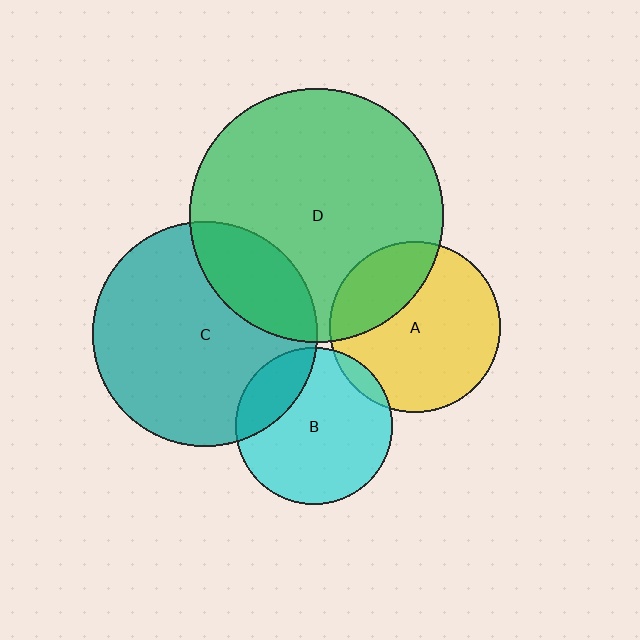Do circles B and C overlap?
Yes.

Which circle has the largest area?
Circle D (green).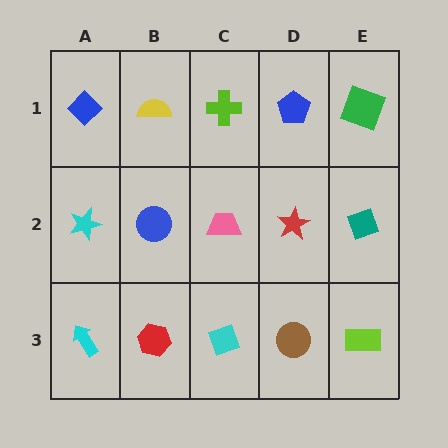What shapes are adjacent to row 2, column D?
A blue pentagon (row 1, column D), a brown circle (row 3, column D), a pink trapezoid (row 2, column C), a teal diamond (row 2, column E).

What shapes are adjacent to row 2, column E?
A green square (row 1, column E), a lime rectangle (row 3, column E), a red star (row 2, column D).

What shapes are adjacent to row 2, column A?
A blue diamond (row 1, column A), a cyan arrow (row 3, column A), a blue circle (row 2, column B).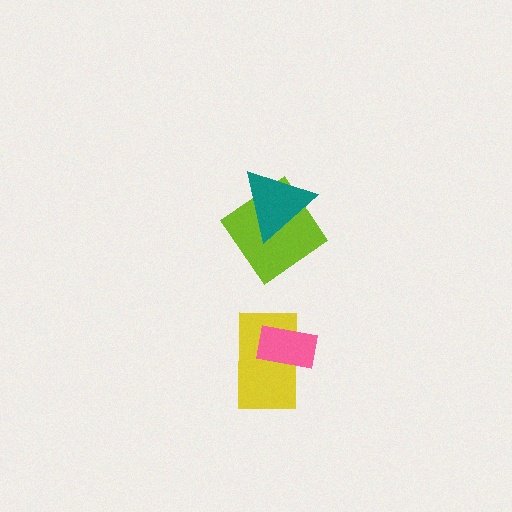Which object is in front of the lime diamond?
The teal triangle is in front of the lime diamond.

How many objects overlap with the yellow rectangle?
1 object overlaps with the yellow rectangle.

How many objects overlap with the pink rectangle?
1 object overlaps with the pink rectangle.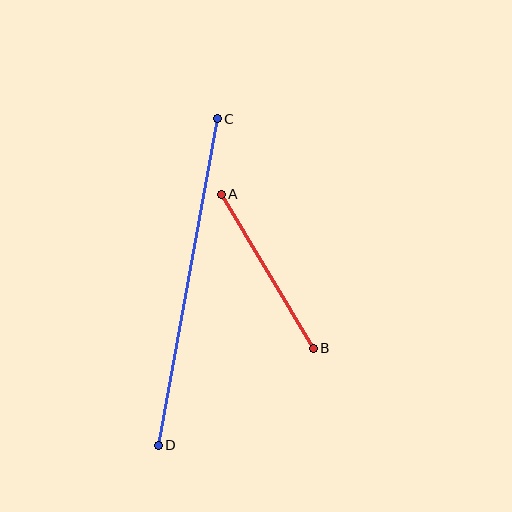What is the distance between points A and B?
The distance is approximately 180 pixels.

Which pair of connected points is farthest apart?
Points C and D are farthest apart.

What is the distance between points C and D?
The distance is approximately 332 pixels.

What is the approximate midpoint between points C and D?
The midpoint is at approximately (188, 282) pixels.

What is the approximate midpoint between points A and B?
The midpoint is at approximately (267, 271) pixels.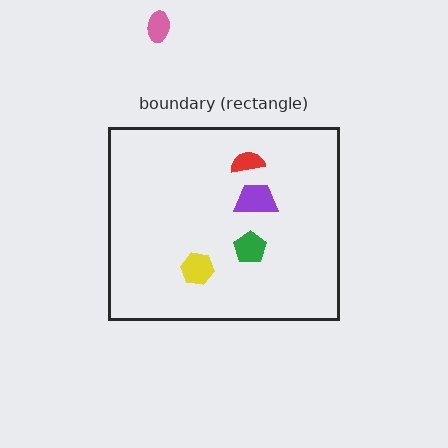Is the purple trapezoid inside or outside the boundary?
Inside.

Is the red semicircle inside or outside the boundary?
Inside.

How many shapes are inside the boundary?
4 inside, 1 outside.